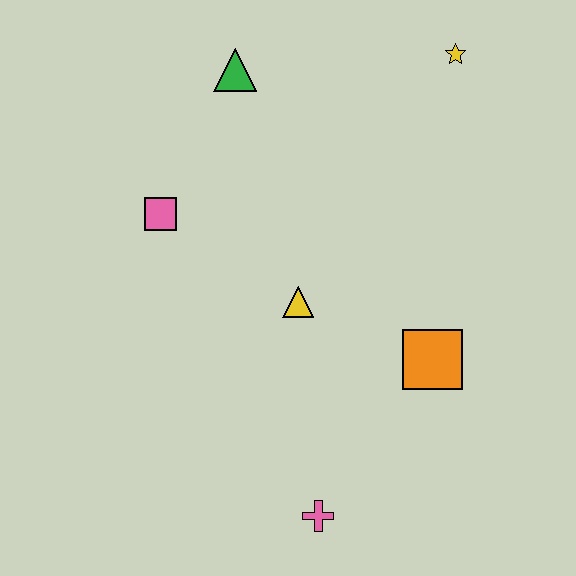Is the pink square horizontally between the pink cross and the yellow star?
No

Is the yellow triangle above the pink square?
No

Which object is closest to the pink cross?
The orange square is closest to the pink cross.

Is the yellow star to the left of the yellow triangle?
No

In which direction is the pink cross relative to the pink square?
The pink cross is below the pink square.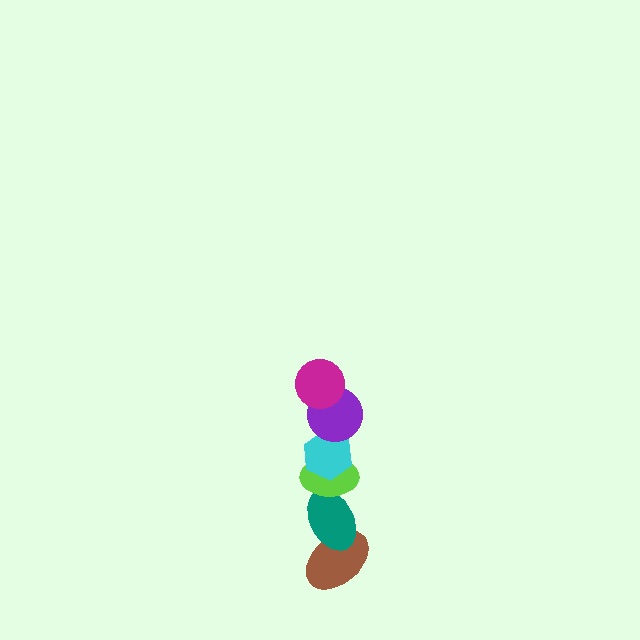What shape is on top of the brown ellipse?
The teal ellipse is on top of the brown ellipse.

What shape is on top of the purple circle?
The magenta circle is on top of the purple circle.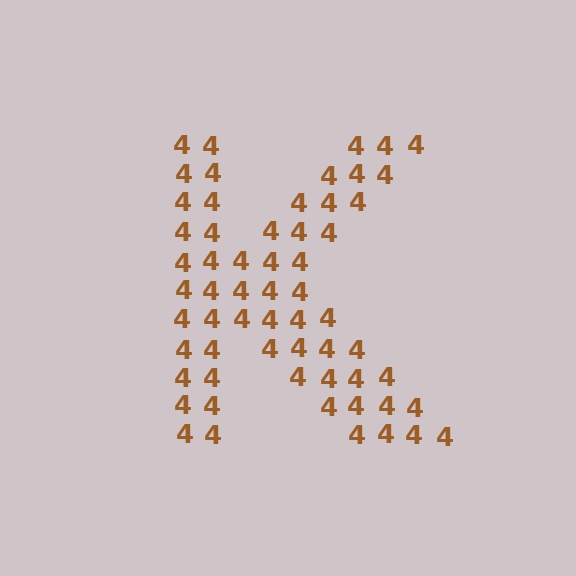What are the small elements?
The small elements are digit 4's.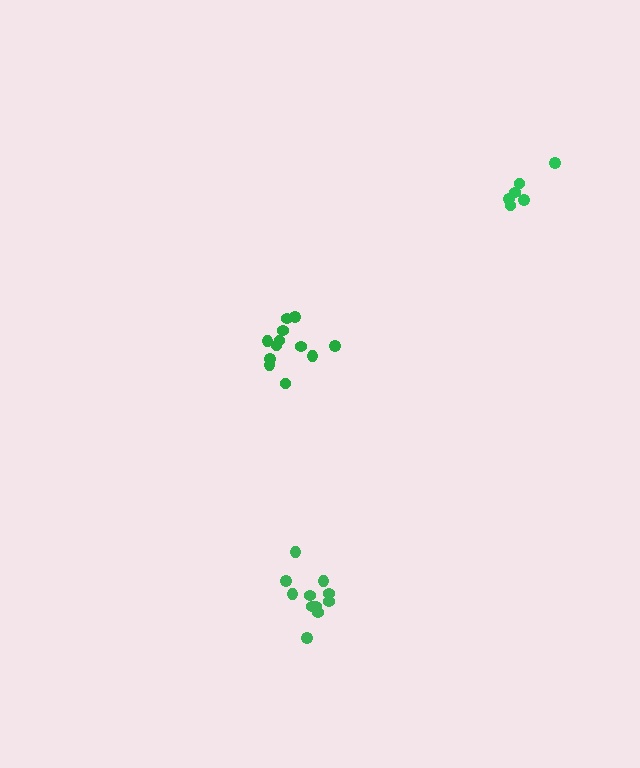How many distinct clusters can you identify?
There are 3 distinct clusters.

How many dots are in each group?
Group 1: 12 dots, Group 2: 6 dots, Group 3: 11 dots (29 total).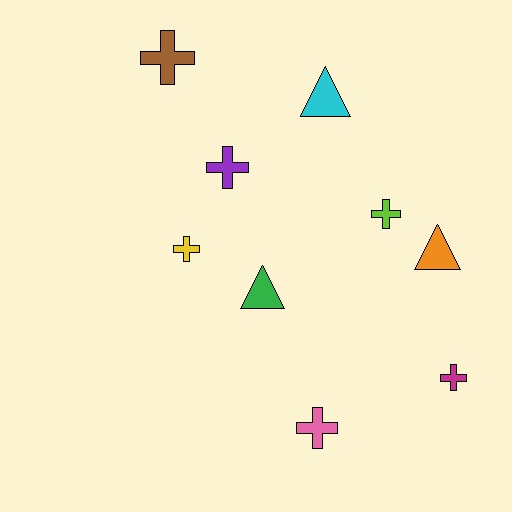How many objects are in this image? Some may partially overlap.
There are 9 objects.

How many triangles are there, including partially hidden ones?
There are 3 triangles.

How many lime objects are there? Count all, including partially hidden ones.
There is 1 lime object.